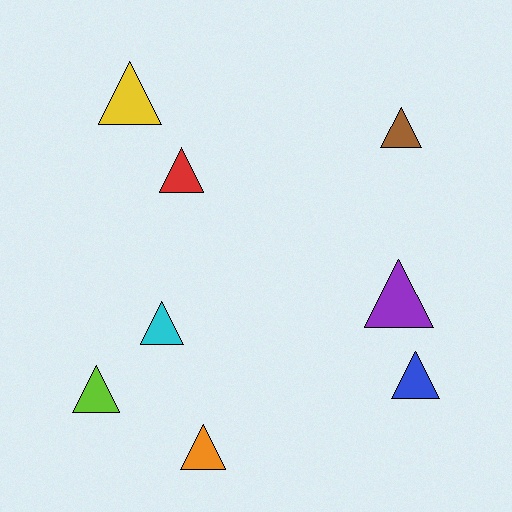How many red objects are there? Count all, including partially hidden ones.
There is 1 red object.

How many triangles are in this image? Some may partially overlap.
There are 8 triangles.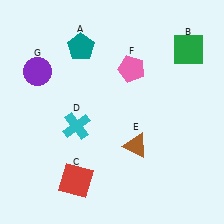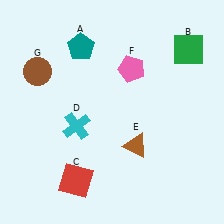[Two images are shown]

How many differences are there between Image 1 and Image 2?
There is 1 difference between the two images.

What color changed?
The circle (G) changed from purple in Image 1 to brown in Image 2.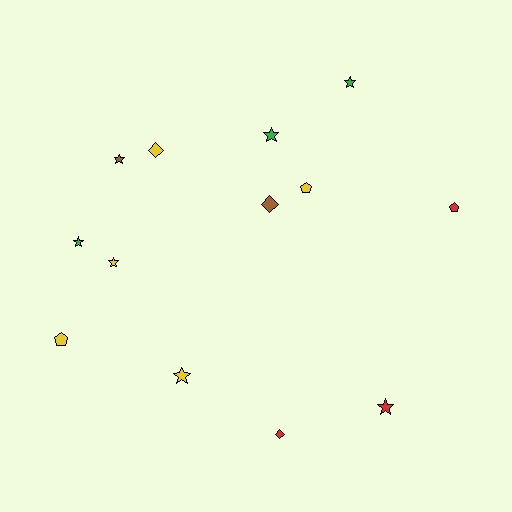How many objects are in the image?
There are 13 objects.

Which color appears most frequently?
Yellow, with 5 objects.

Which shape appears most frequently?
Star, with 7 objects.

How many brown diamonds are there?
There is 1 brown diamond.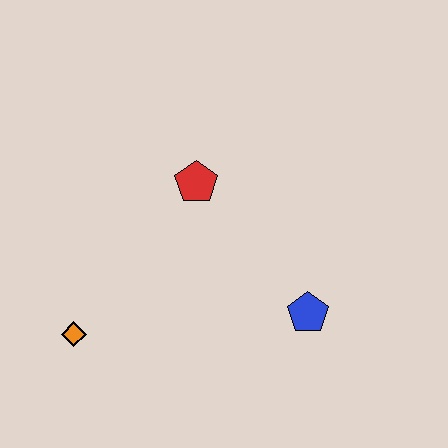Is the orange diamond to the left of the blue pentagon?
Yes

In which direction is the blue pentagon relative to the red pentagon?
The blue pentagon is below the red pentagon.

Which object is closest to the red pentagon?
The blue pentagon is closest to the red pentagon.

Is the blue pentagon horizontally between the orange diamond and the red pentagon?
No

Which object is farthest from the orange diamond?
The blue pentagon is farthest from the orange diamond.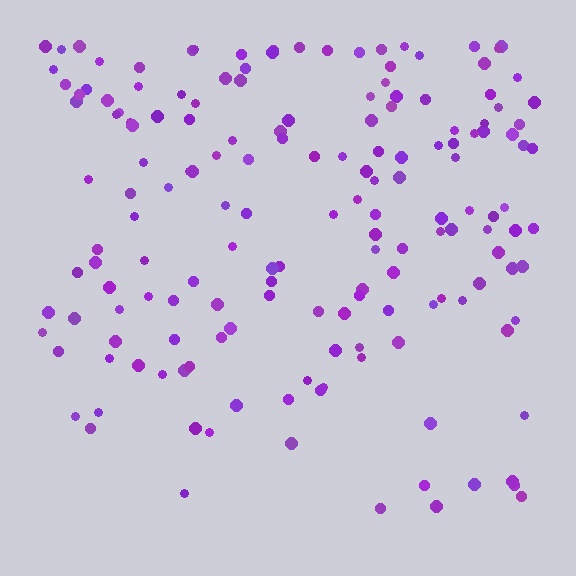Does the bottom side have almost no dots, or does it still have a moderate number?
Still a moderate number, just noticeably fewer than the top.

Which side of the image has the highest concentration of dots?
The top.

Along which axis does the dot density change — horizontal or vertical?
Vertical.